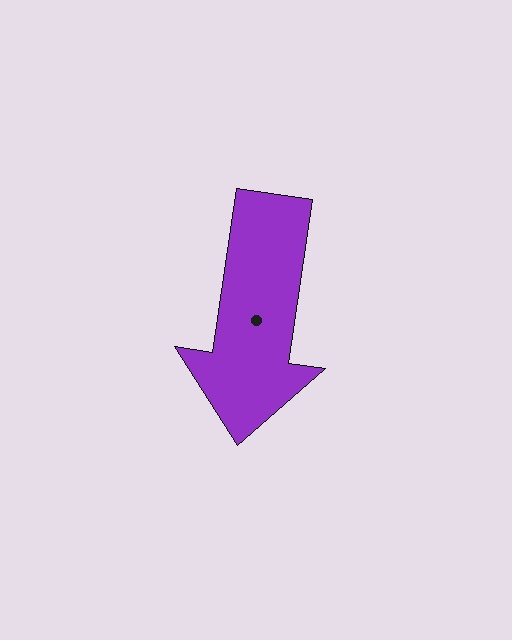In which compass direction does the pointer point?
South.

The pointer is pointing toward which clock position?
Roughly 6 o'clock.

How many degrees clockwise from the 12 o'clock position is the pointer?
Approximately 188 degrees.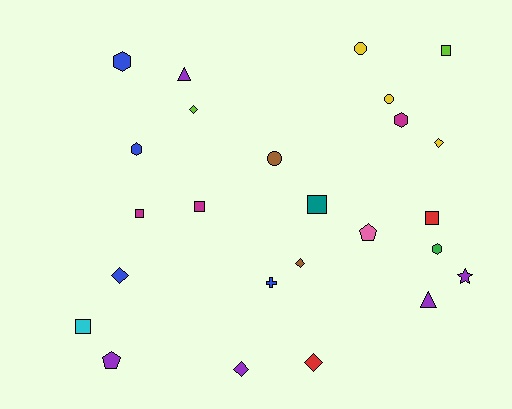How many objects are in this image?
There are 25 objects.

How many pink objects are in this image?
There is 1 pink object.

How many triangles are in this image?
There are 2 triangles.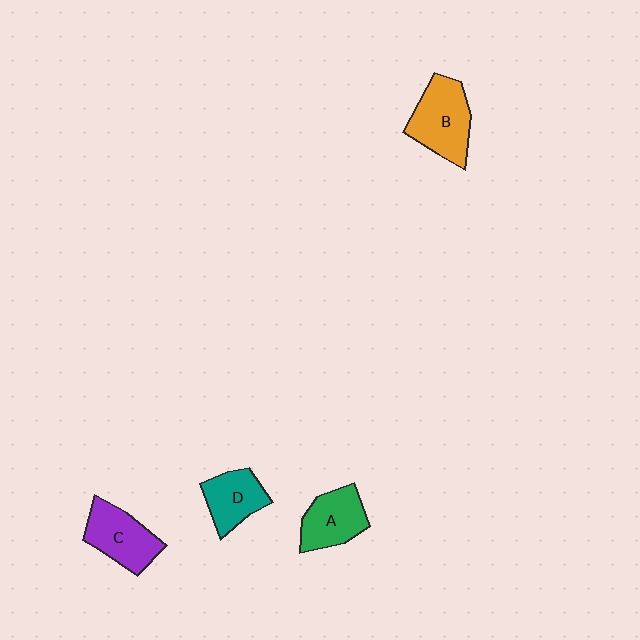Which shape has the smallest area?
Shape D (teal).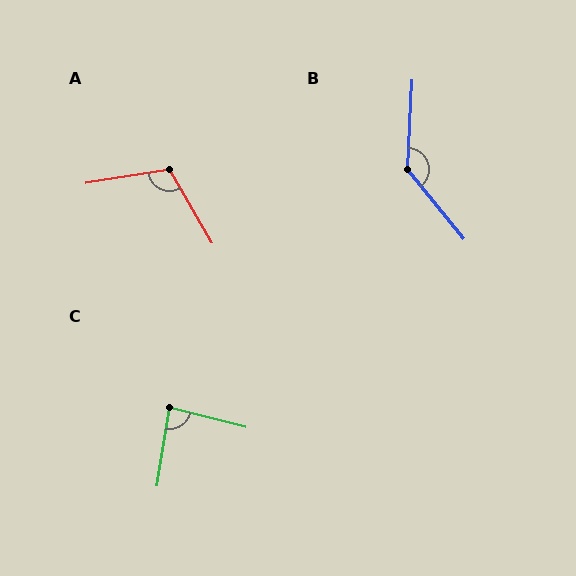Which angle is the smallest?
C, at approximately 85 degrees.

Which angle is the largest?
B, at approximately 138 degrees.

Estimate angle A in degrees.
Approximately 111 degrees.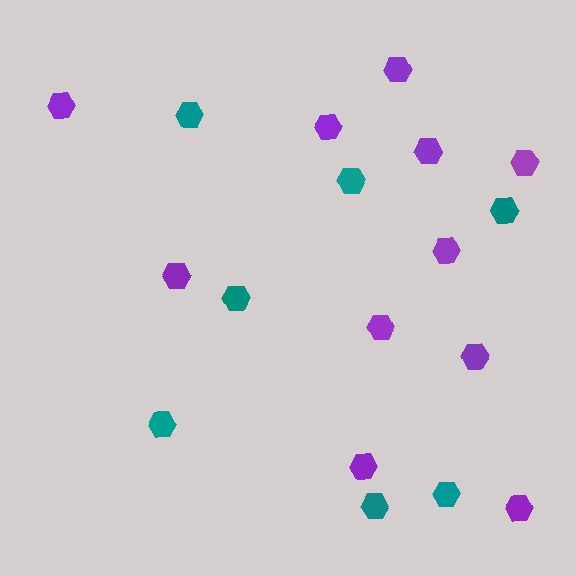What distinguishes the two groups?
There are 2 groups: one group of teal hexagons (7) and one group of purple hexagons (11).